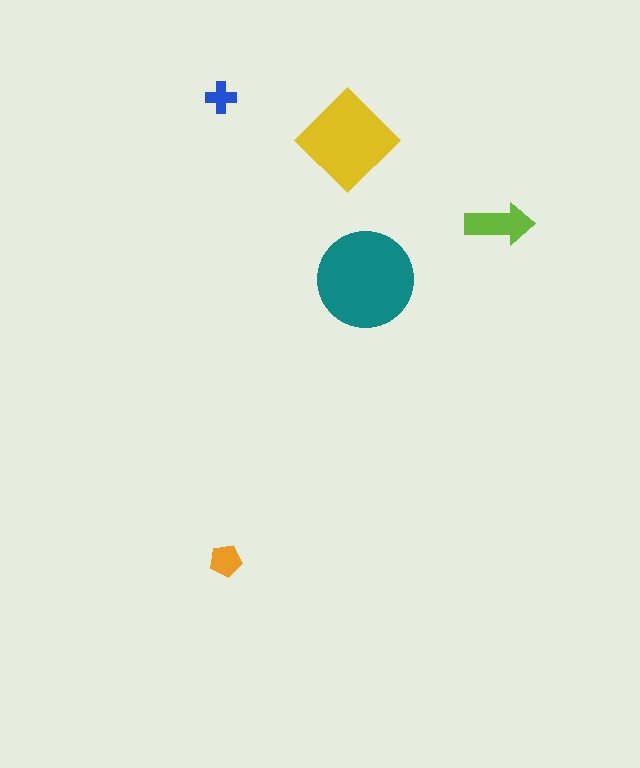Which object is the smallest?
The blue cross.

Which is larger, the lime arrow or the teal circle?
The teal circle.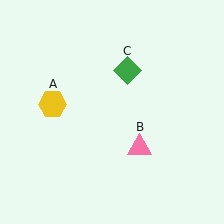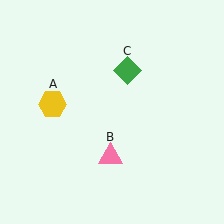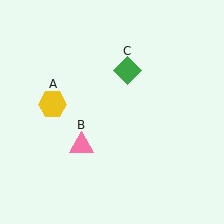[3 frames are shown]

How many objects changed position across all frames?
1 object changed position: pink triangle (object B).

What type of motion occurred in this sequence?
The pink triangle (object B) rotated clockwise around the center of the scene.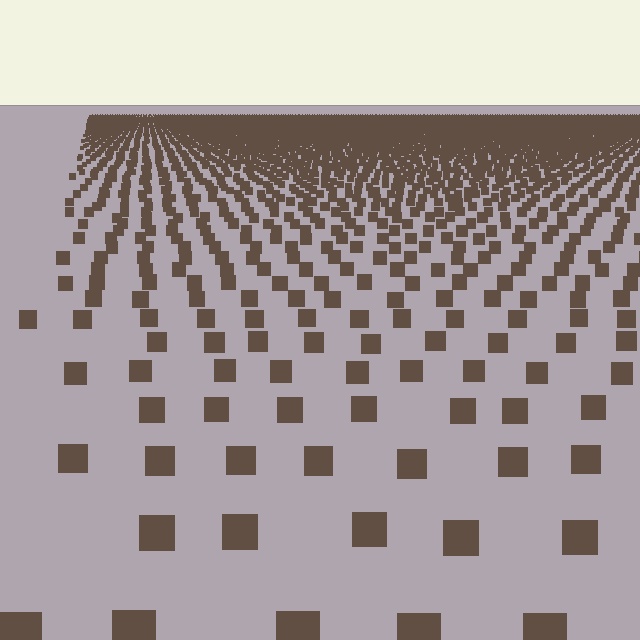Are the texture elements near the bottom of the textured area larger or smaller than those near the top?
Larger. Near the bottom, elements are closer to the viewer and appear at a bigger on-screen size.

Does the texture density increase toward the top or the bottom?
Density increases toward the top.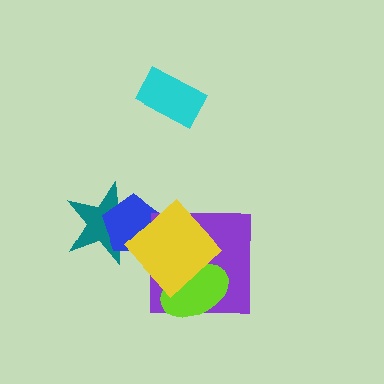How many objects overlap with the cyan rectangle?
0 objects overlap with the cyan rectangle.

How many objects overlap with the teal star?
2 objects overlap with the teal star.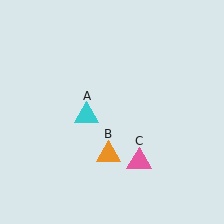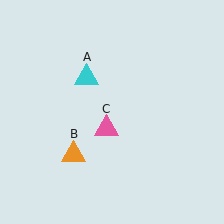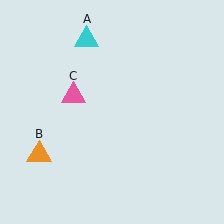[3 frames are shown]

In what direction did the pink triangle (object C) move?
The pink triangle (object C) moved up and to the left.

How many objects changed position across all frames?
3 objects changed position: cyan triangle (object A), orange triangle (object B), pink triangle (object C).